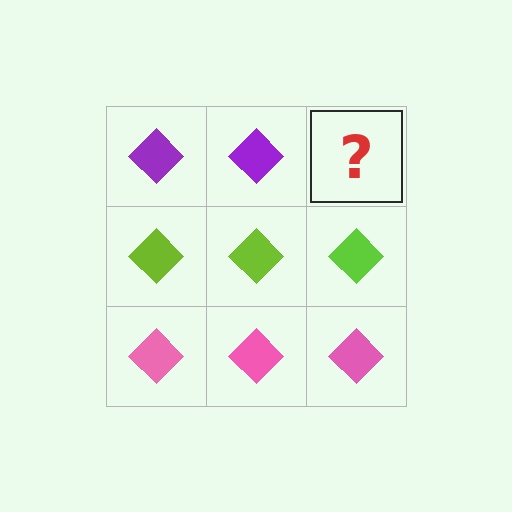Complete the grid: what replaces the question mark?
The question mark should be replaced with a purple diamond.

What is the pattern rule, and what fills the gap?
The rule is that each row has a consistent color. The gap should be filled with a purple diamond.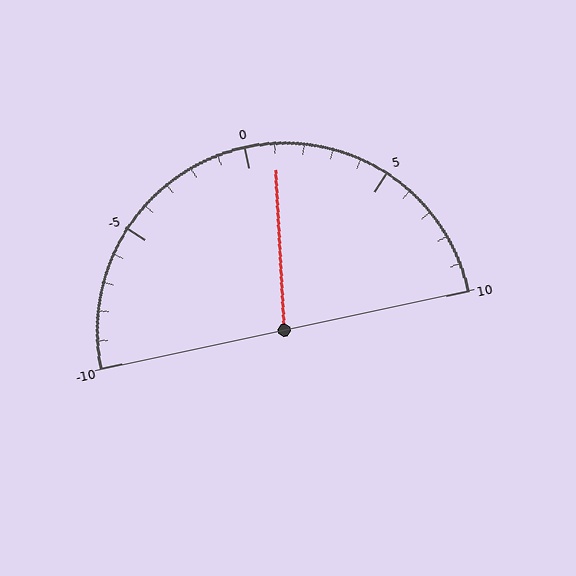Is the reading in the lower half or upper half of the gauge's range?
The reading is in the upper half of the range (-10 to 10).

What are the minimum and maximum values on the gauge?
The gauge ranges from -10 to 10.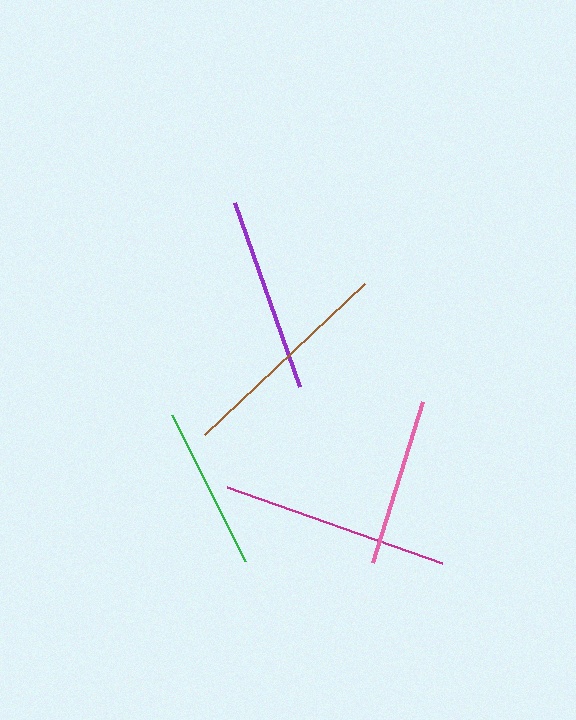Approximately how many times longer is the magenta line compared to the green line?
The magenta line is approximately 1.4 times the length of the green line.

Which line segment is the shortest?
The green line is the shortest at approximately 163 pixels.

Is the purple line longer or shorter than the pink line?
The purple line is longer than the pink line.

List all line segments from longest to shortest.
From longest to shortest: magenta, brown, purple, pink, green.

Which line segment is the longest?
The magenta line is the longest at approximately 228 pixels.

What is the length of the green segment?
The green segment is approximately 163 pixels long.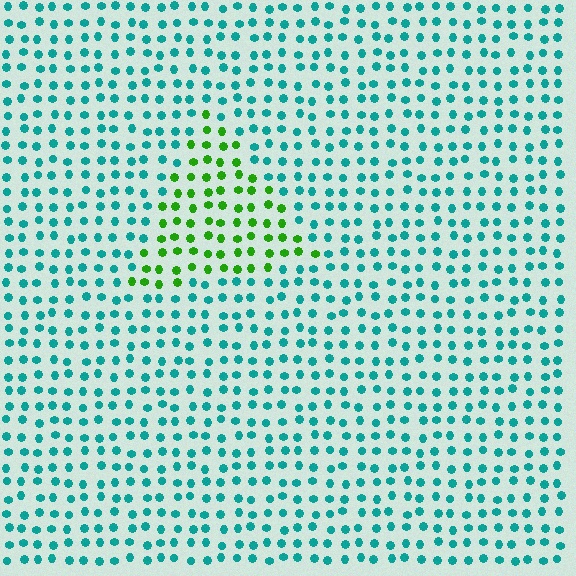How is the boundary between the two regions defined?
The boundary is defined purely by a slight shift in hue (about 64 degrees). Spacing, size, and orientation are identical on both sides.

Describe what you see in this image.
The image is filled with small teal elements in a uniform arrangement. A triangle-shaped region is visible where the elements are tinted to a slightly different hue, forming a subtle color boundary.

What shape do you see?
I see a triangle.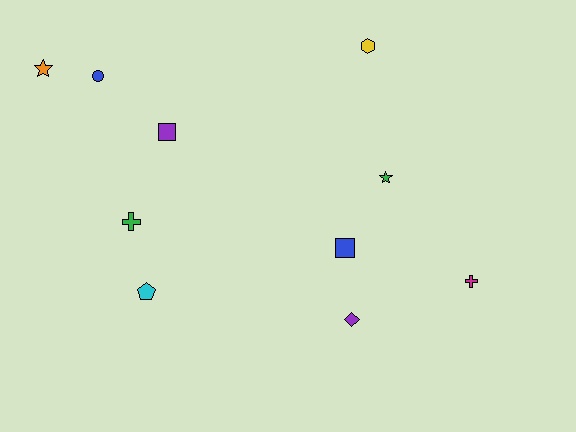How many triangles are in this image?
There are no triangles.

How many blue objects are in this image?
There are 2 blue objects.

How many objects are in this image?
There are 10 objects.